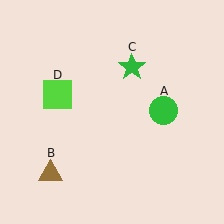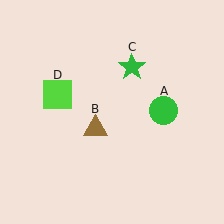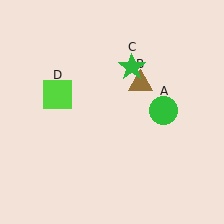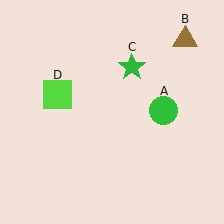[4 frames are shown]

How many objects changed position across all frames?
1 object changed position: brown triangle (object B).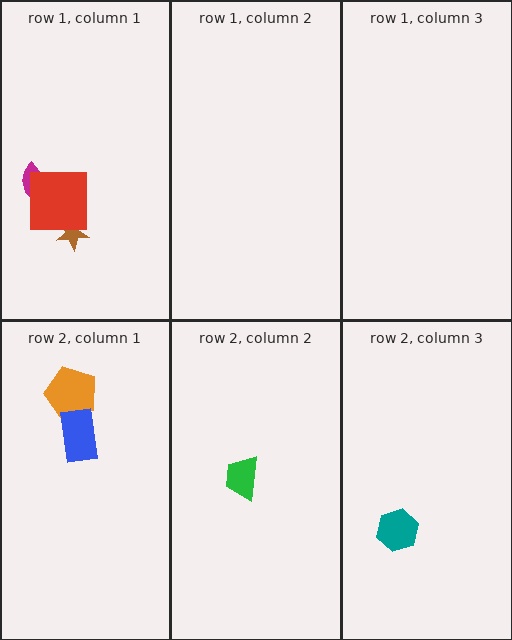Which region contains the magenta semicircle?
The row 1, column 1 region.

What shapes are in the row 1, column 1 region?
The brown star, the magenta semicircle, the red square.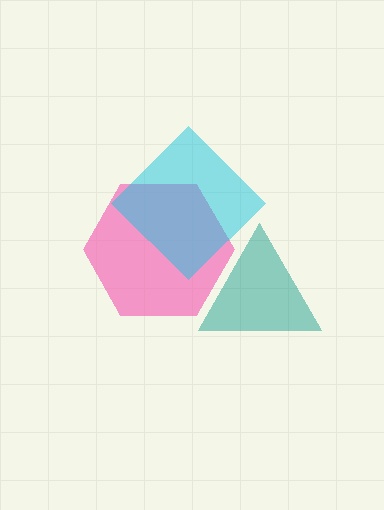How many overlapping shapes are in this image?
There are 3 overlapping shapes in the image.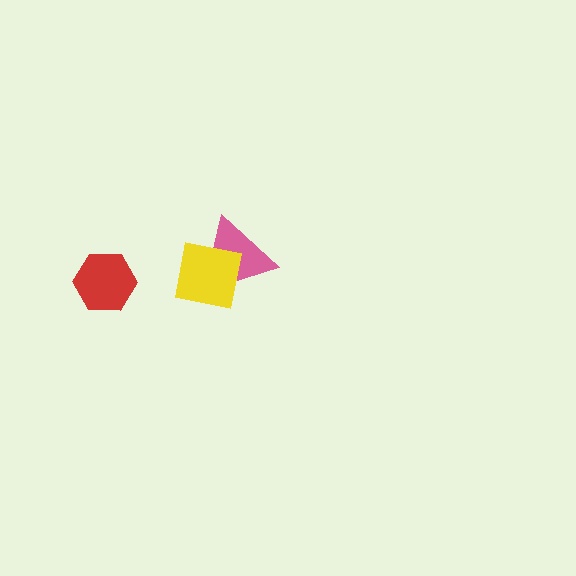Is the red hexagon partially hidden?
No, no other shape covers it.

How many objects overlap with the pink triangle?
1 object overlaps with the pink triangle.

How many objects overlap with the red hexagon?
0 objects overlap with the red hexagon.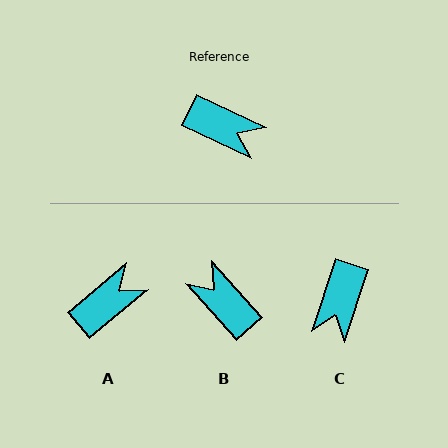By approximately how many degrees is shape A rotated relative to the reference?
Approximately 66 degrees counter-clockwise.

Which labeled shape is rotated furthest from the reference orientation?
B, about 157 degrees away.